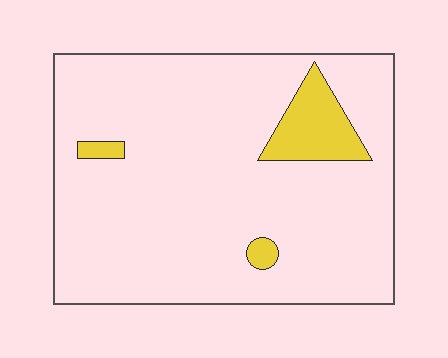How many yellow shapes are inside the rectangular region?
3.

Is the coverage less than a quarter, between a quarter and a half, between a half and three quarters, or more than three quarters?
Less than a quarter.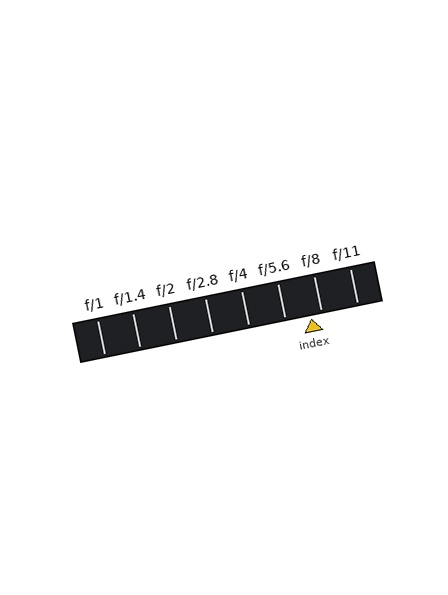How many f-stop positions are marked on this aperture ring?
There are 8 f-stop positions marked.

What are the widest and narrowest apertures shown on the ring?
The widest aperture shown is f/1 and the narrowest is f/11.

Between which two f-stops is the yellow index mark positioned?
The index mark is between f/5.6 and f/8.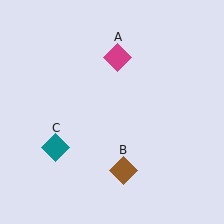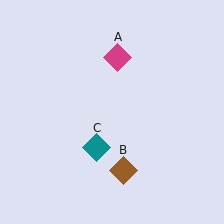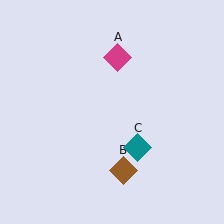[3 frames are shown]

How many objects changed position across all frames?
1 object changed position: teal diamond (object C).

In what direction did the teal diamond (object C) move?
The teal diamond (object C) moved right.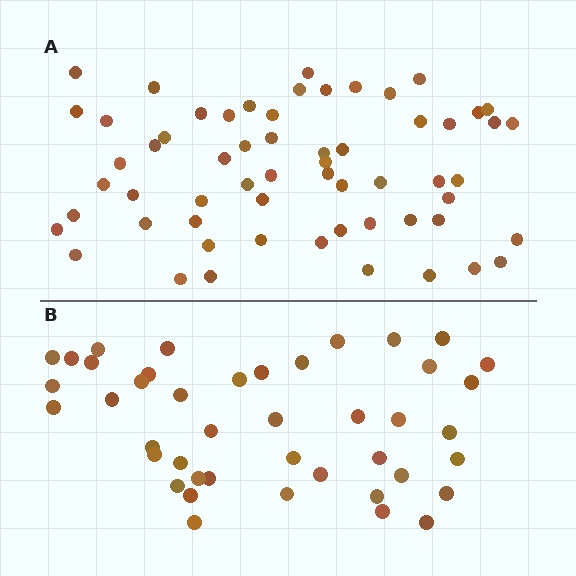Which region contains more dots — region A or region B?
Region A (the top region) has more dots.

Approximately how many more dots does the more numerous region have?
Region A has approximately 15 more dots than region B.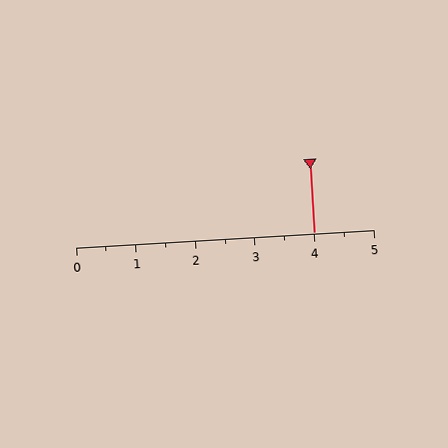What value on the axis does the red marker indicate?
The marker indicates approximately 4.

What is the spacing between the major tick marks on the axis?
The major ticks are spaced 1 apart.